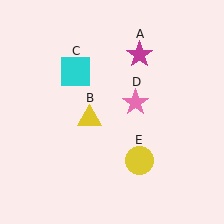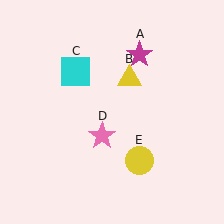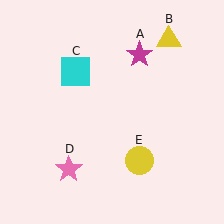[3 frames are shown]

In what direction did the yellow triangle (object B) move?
The yellow triangle (object B) moved up and to the right.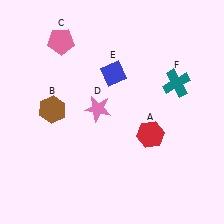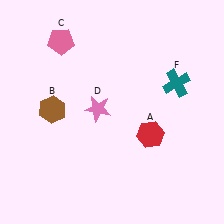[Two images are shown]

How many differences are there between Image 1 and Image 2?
There is 1 difference between the two images.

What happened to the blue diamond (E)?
The blue diamond (E) was removed in Image 2. It was in the top-right area of Image 1.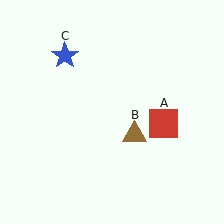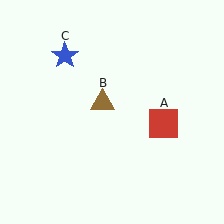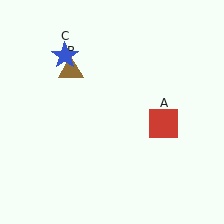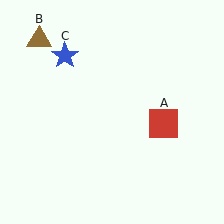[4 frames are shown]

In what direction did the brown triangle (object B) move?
The brown triangle (object B) moved up and to the left.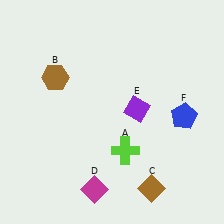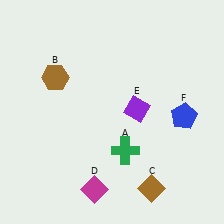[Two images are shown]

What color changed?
The cross (A) changed from lime in Image 1 to green in Image 2.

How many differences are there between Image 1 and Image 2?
There is 1 difference between the two images.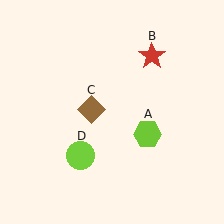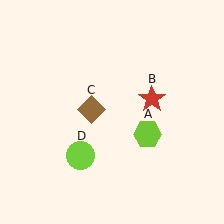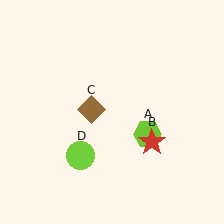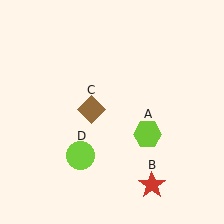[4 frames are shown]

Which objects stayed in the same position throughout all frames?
Lime hexagon (object A) and brown diamond (object C) and lime circle (object D) remained stationary.